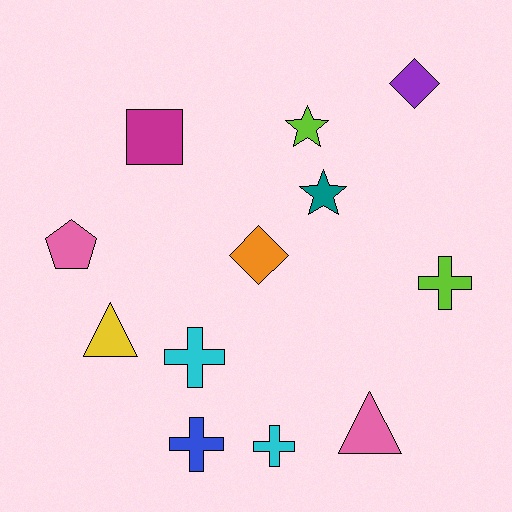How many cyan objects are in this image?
There are 2 cyan objects.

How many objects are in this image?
There are 12 objects.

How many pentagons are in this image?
There is 1 pentagon.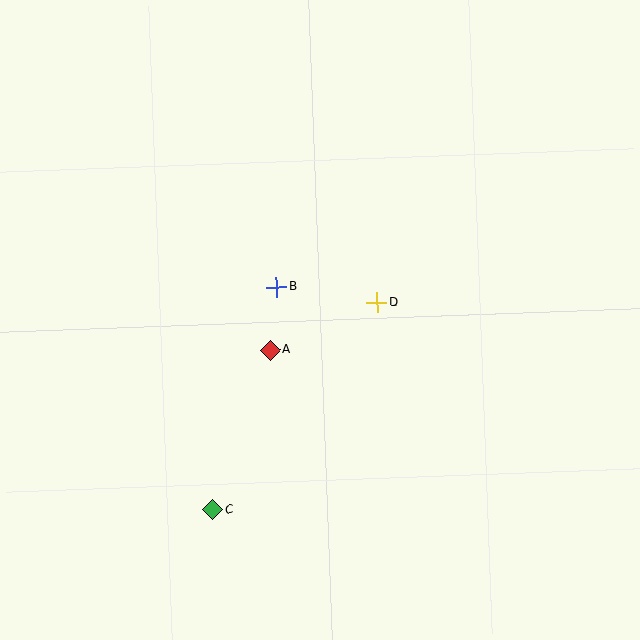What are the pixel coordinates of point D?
Point D is at (377, 303).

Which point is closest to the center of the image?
Point B at (276, 287) is closest to the center.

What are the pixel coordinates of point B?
Point B is at (276, 287).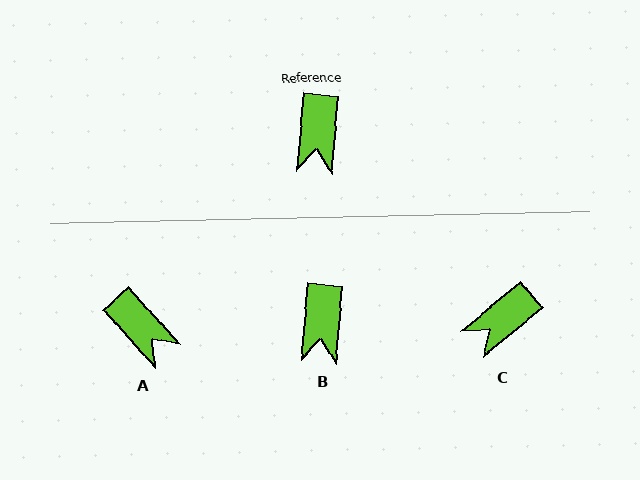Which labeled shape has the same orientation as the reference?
B.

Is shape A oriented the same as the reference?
No, it is off by about 46 degrees.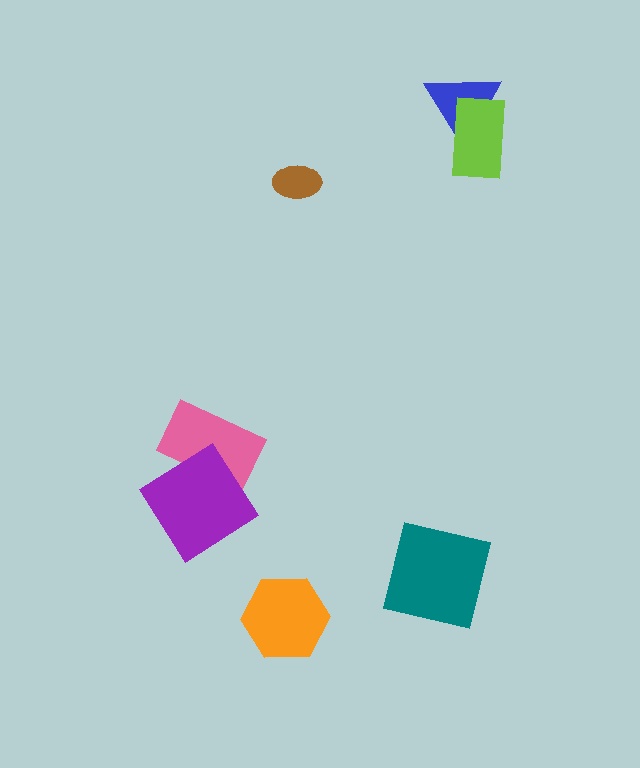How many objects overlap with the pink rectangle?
1 object overlaps with the pink rectangle.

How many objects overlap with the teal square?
0 objects overlap with the teal square.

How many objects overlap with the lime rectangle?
1 object overlaps with the lime rectangle.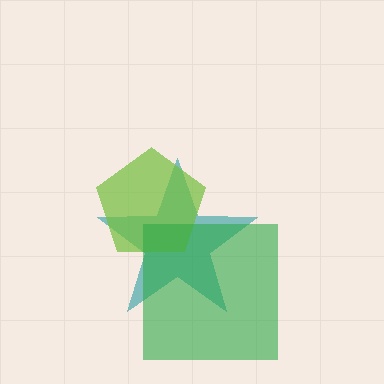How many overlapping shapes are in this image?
There are 3 overlapping shapes in the image.